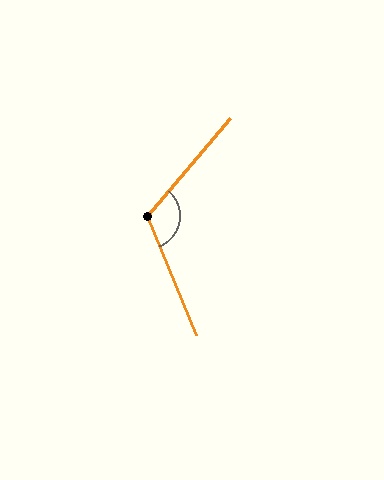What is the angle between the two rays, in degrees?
Approximately 117 degrees.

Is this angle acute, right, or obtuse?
It is obtuse.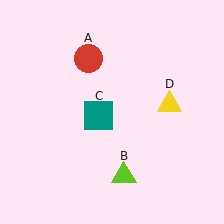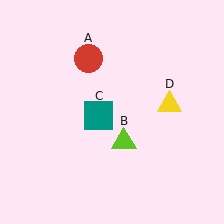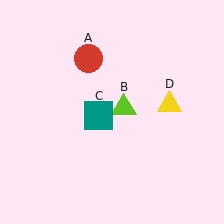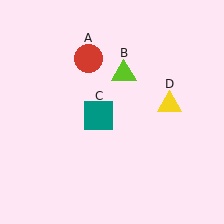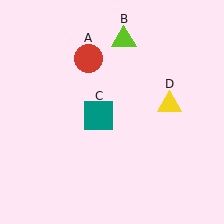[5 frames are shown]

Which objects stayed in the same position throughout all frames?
Red circle (object A) and teal square (object C) and yellow triangle (object D) remained stationary.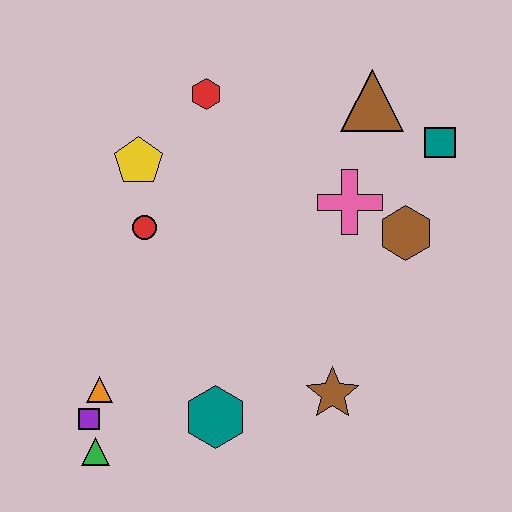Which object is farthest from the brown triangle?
The green triangle is farthest from the brown triangle.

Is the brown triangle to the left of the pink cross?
No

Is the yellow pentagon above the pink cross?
Yes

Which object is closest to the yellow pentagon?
The red circle is closest to the yellow pentagon.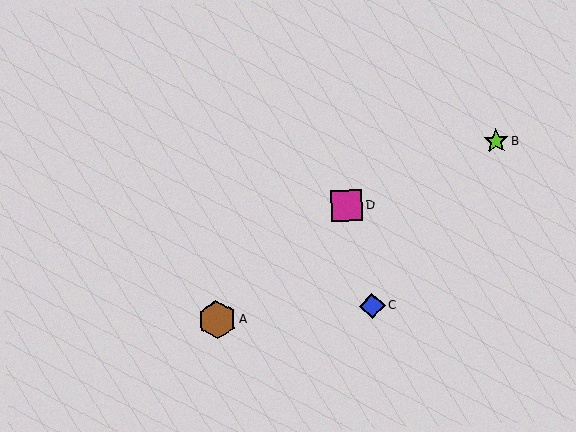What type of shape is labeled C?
Shape C is a blue diamond.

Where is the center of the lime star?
The center of the lime star is at (496, 141).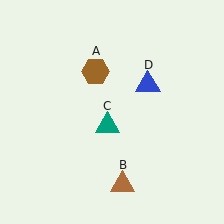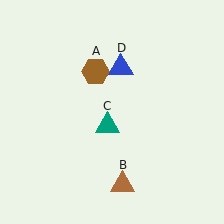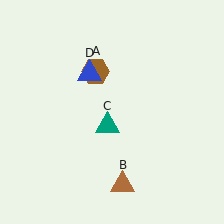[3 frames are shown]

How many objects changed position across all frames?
1 object changed position: blue triangle (object D).